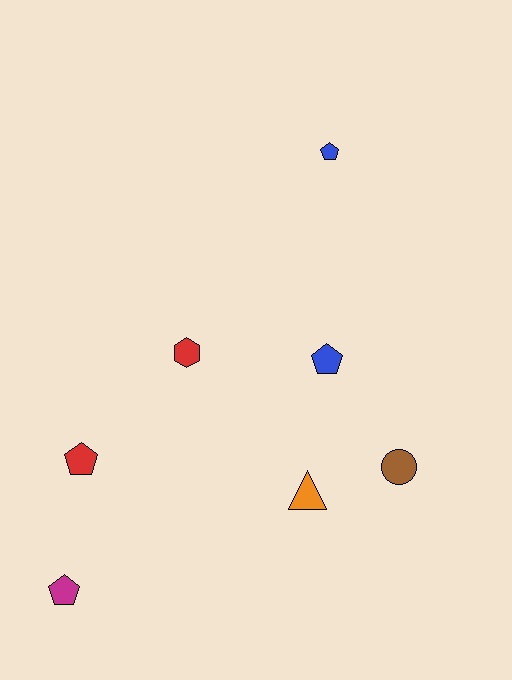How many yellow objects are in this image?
There are no yellow objects.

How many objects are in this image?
There are 7 objects.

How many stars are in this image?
There are no stars.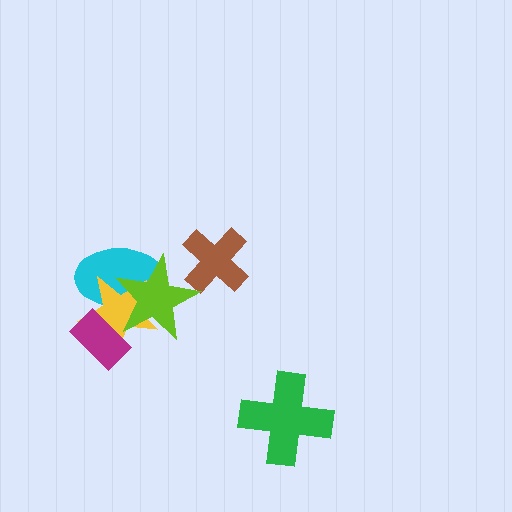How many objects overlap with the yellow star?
3 objects overlap with the yellow star.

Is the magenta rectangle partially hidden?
No, no other shape covers it.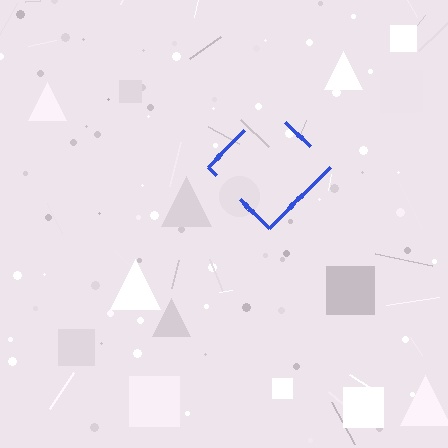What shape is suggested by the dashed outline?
The dashed outline suggests a diamond.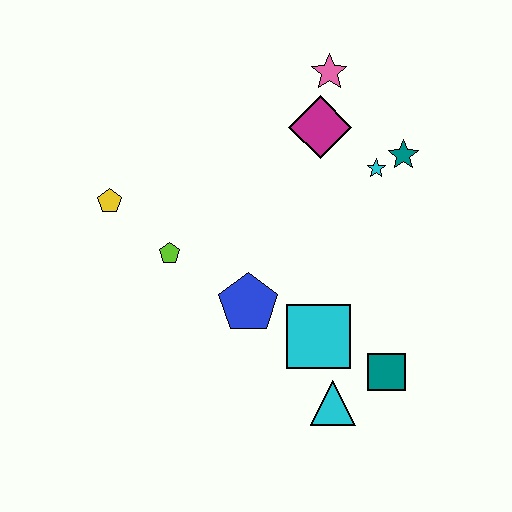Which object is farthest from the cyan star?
The yellow pentagon is farthest from the cyan star.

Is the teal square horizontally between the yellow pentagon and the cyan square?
No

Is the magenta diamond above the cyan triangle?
Yes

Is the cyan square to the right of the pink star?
No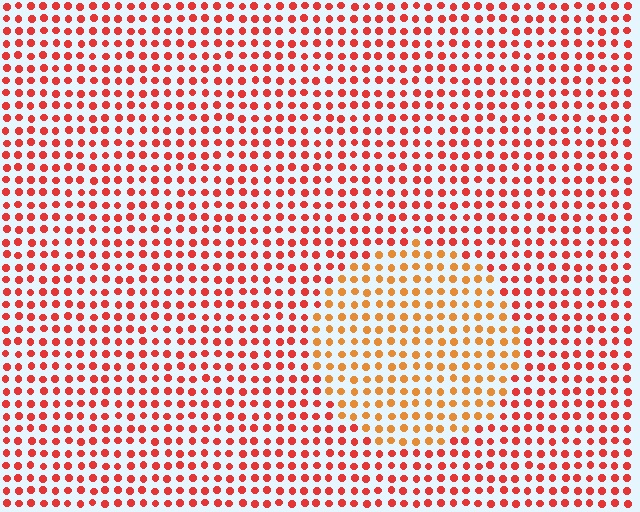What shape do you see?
I see a circle.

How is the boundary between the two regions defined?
The boundary is defined purely by a slight shift in hue (about 30 degrees). Spacing, size, and orientation are identical on both sides.